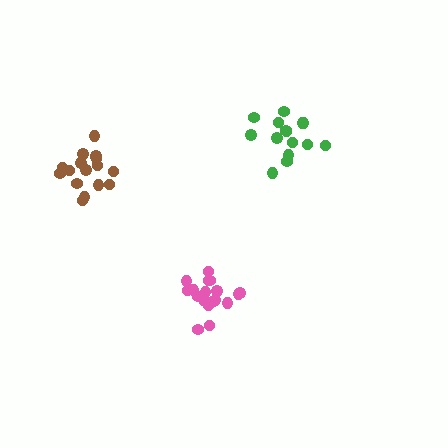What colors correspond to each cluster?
The clusters are colored: brown, pink, green.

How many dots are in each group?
Group 1: 17 dots, Group 2: 18 dots, Group 3: 15 dots (50 total).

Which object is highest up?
The green cluster is topmost.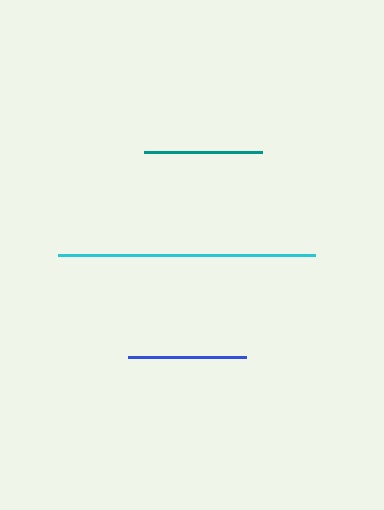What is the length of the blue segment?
The blue segment is approximately 118 pixels long.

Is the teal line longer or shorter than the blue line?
The blue line is longer than the teal line.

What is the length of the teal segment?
The teal segment is approximately 118 pixels long.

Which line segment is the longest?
The cyan line is the longest at approximately 257 pixels.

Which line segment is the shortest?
The teal line is the shortest at approximately 118 pixels.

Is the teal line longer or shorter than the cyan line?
The cyan line is longer than the teal line.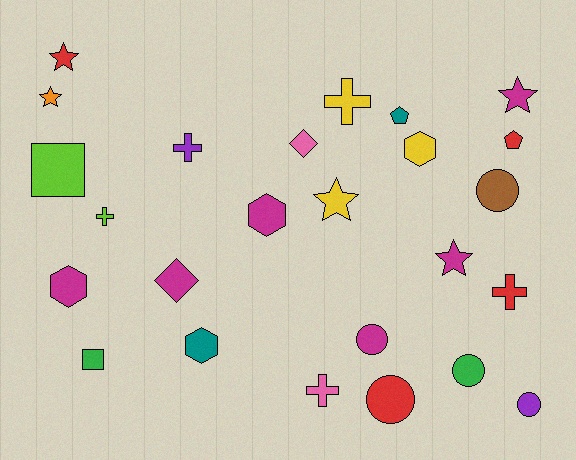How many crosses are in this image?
There are 5 crosses.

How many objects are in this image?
There are 25 objects.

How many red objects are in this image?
There are 4 red objects.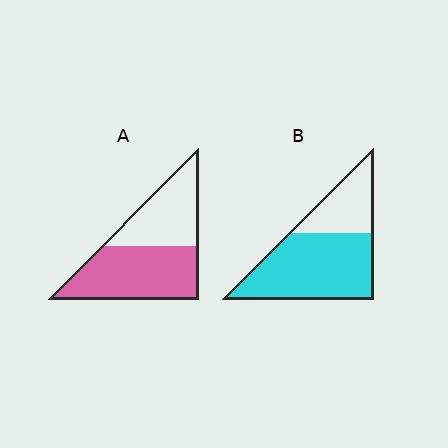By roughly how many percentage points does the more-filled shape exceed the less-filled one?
By roughly 10 percentage points (B over A).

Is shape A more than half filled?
Yes.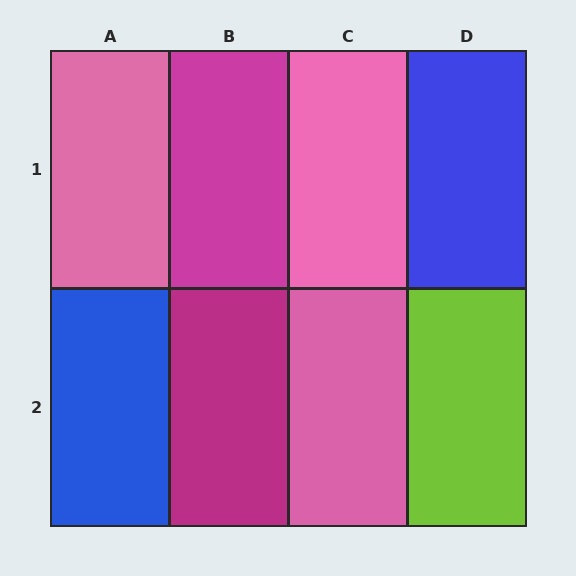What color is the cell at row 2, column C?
Pink.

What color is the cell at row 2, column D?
Lime.